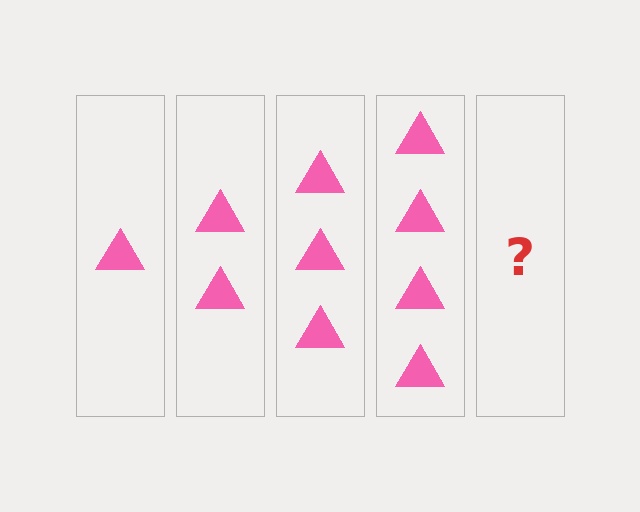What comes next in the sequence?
The next element should be 5 triangles.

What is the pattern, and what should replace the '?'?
The pattern is that each step adds one more triangle. The '?' should be 5 triangles.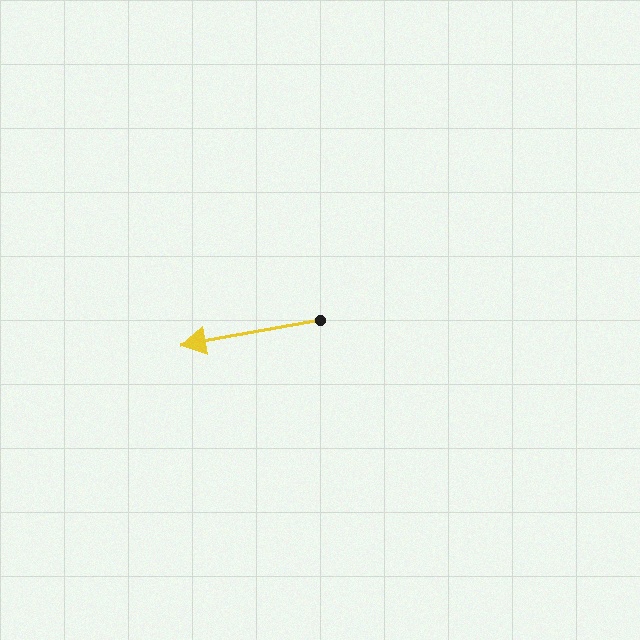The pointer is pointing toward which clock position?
Roughly 9 o'clock.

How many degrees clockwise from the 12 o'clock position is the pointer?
Approximately 260 degrees.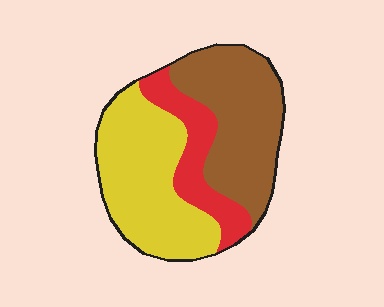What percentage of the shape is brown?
Brown covers around 40% of the shape.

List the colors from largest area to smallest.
From largest to smallest: yellow, brown, red.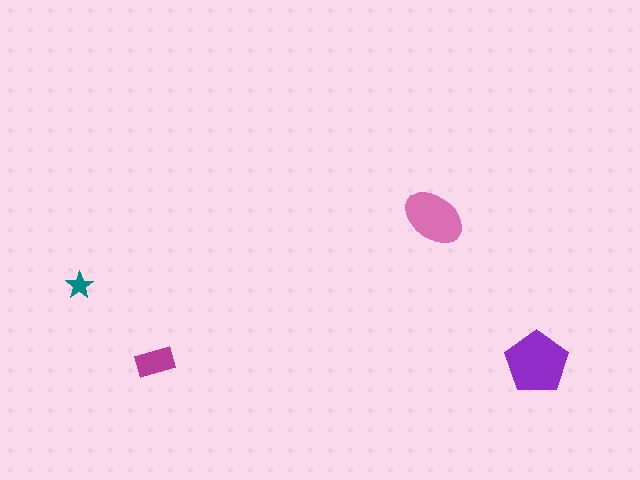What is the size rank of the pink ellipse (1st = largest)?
2nd.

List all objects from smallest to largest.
The teal star, the magenta rectangle, the pink ellipse, the purple pentagon.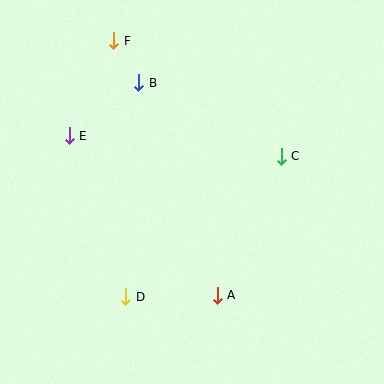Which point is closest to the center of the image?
Point C at (281, 156) is closest to the center.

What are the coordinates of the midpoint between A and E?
The midpoint between A and E is at (143, 216).